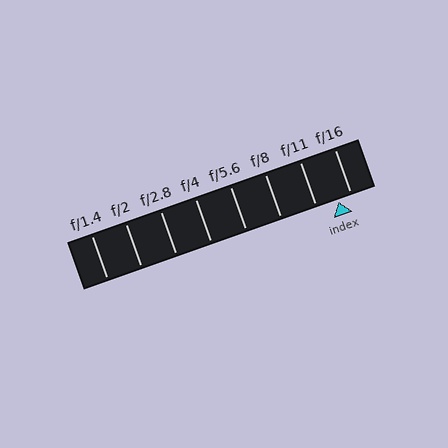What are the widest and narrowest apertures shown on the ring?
The widest aperture shown is f/1.4 and the narrowest is f/16.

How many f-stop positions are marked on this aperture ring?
There are 8 f-stop positions marked.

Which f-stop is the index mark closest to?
The index mark is closest to f/16.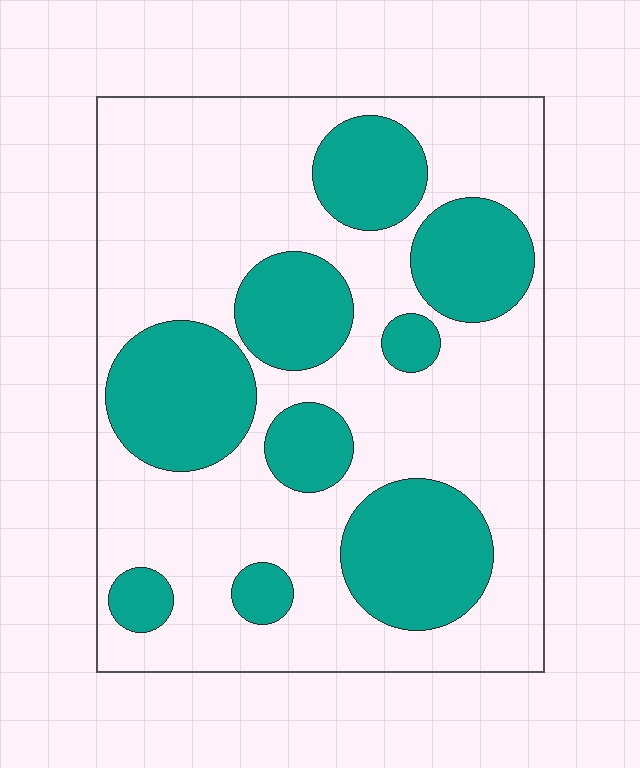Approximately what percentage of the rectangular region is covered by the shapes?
Approximately 35%.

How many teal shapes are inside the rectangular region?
9.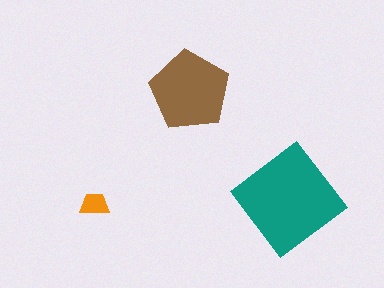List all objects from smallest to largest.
The orange trapezoid, the brown pentagon, the teal diamond.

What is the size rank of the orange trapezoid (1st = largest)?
3rd.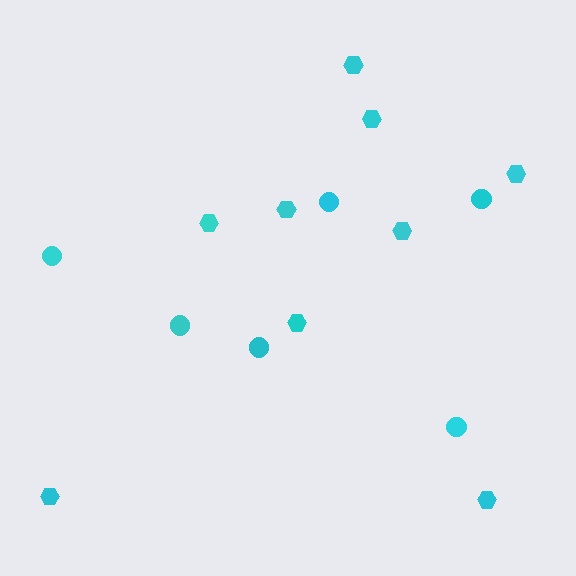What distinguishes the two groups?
There are 2 groups: one group of circles (6) and one group of hexagons (9).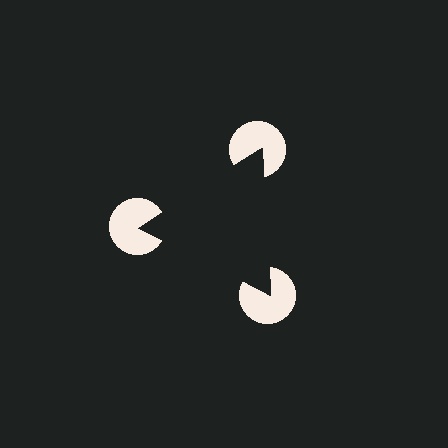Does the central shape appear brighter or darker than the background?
It typically appears slightly darker than the background, even though no actual brightness change is drawn.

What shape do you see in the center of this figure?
An illusory triangle — its edges are inferred from the aligned wedge cuts in the pac-man discs, not physically drawn.